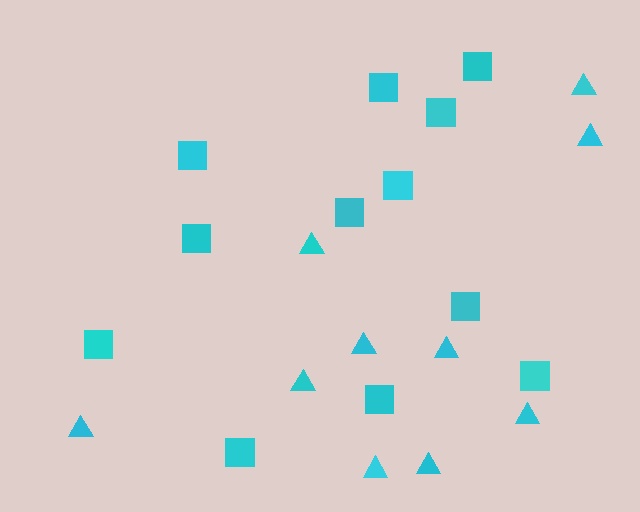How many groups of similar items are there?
There are 2 groups: one group of squares (12) and one group of triangles (10).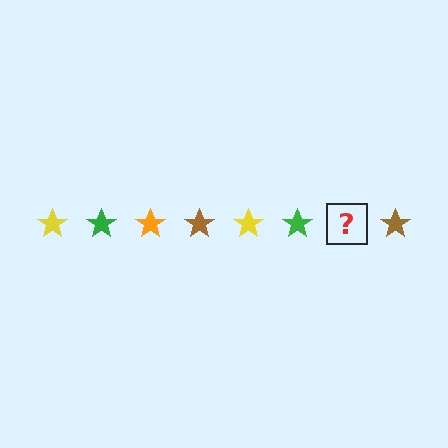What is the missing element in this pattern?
The missing element is an orange star.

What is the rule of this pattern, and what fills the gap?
The rule is that the pattern cycles through yellow, green, orange, brown stars. The gap should be filled with an orange star.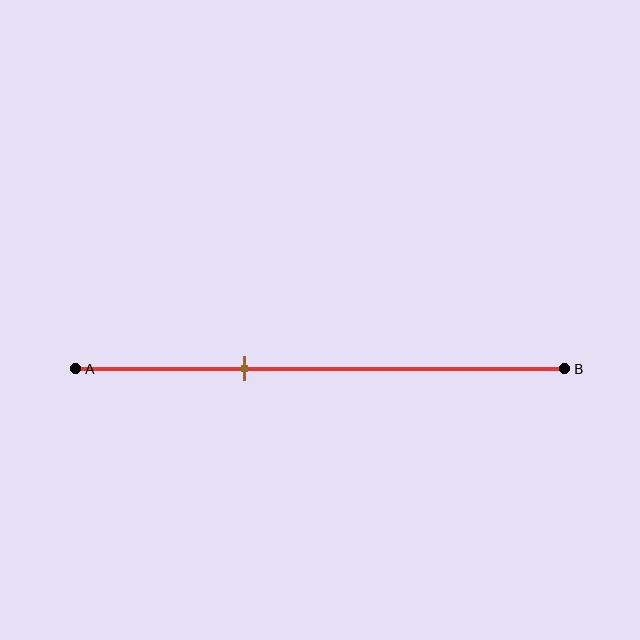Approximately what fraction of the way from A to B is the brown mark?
The brown mark is approximately 35% of the way from A to B.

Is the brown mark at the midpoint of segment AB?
No, the mark is at about 35% from A, not at the 50% midpoint.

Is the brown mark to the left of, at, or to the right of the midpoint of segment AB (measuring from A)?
The brown mark is to the left of the midpoint of segment AB.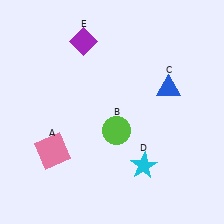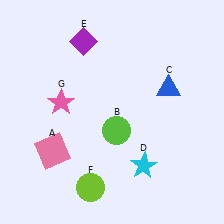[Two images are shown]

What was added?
A lime circle (F), a pink star (G) were added in Image 2.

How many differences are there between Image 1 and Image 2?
There are 2 differences between the two images.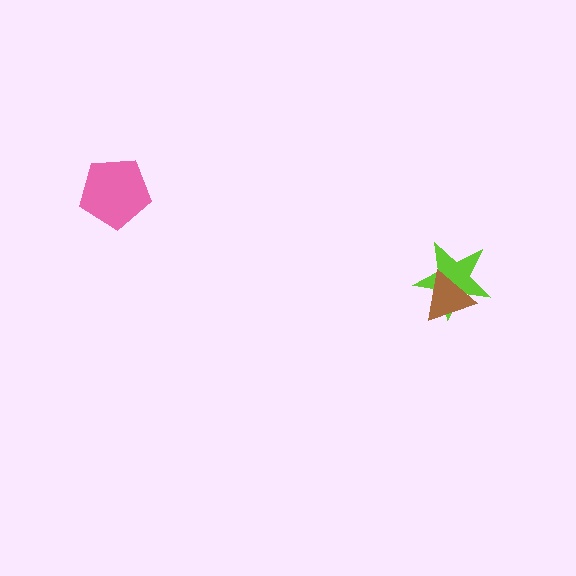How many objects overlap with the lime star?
1 object overlaps with the lime star.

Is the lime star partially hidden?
Yes, it is partially covered by another shape.